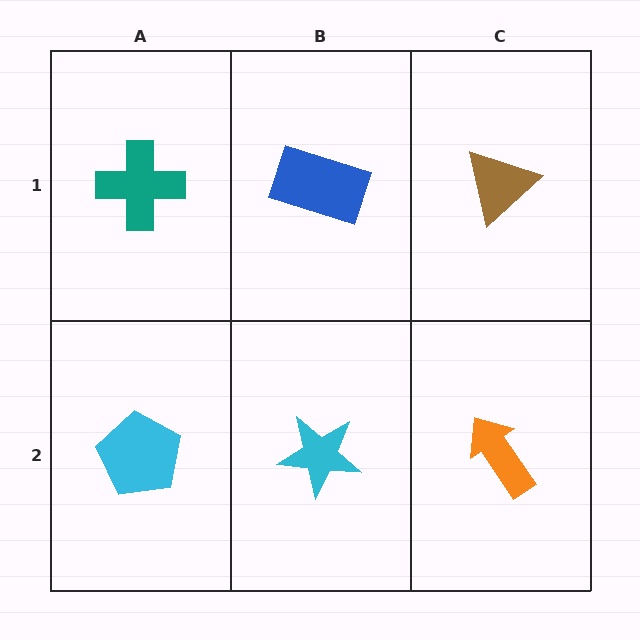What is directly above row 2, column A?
A teal cross.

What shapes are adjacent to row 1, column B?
A cyan star (row 2, column B), a teal cross (row 1, column A), a brown triangle (row 1, column C).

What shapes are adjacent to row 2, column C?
A brown triangle (row 1, column C), a cyan star (row 2, column B).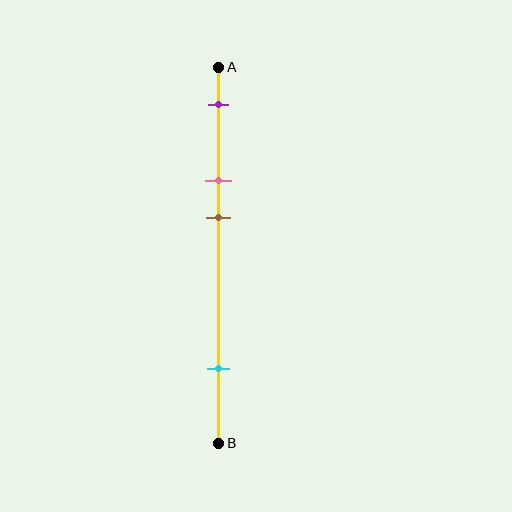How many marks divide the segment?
There are 4 marks dividing the segment.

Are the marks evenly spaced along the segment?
No, the marks are not evenly spaced.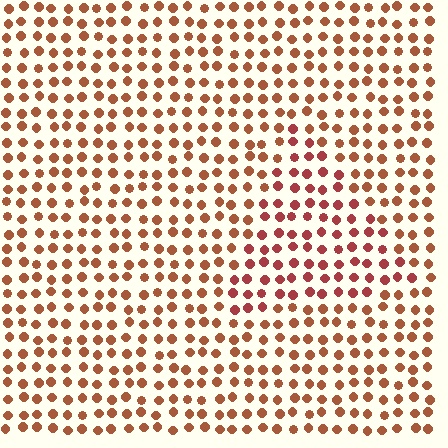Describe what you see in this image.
The image is filled with small brown elements in a uniform arrangement. A triangle-shaped region is visible where the elements are tinted to a slightly different hue, forming a subtle color boundary.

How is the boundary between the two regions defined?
The boundary is defined purely by a slight shift in hue (about 22 degrees). Spacing, size, and orientation are identical on both sides.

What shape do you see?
I see a triangle.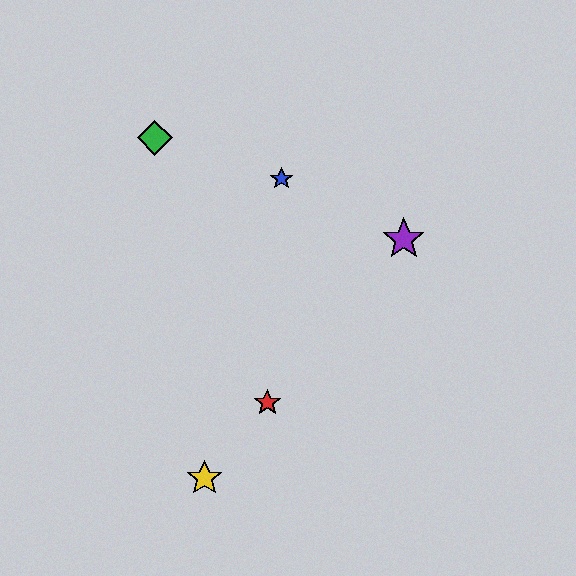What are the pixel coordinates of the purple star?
The purple star is at (404, 239).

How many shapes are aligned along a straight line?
3 shapes (the red star, the yellow star, the purple star) are aligned along a straight line.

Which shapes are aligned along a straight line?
The red star, the yellow star, the purple star are aligned along a straight line.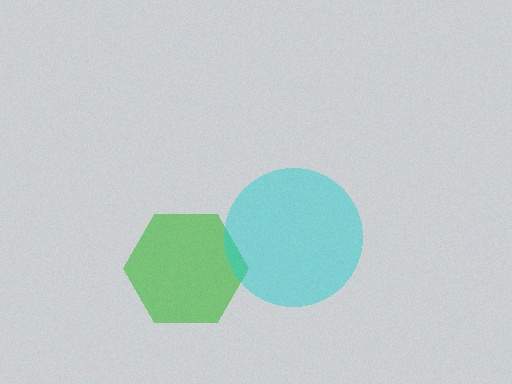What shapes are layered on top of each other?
The layered shapes are: a green hexagon, a cyan circle.